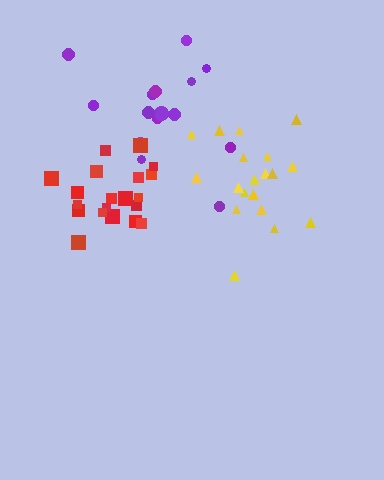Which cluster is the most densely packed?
Red.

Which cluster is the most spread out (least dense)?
Yellow.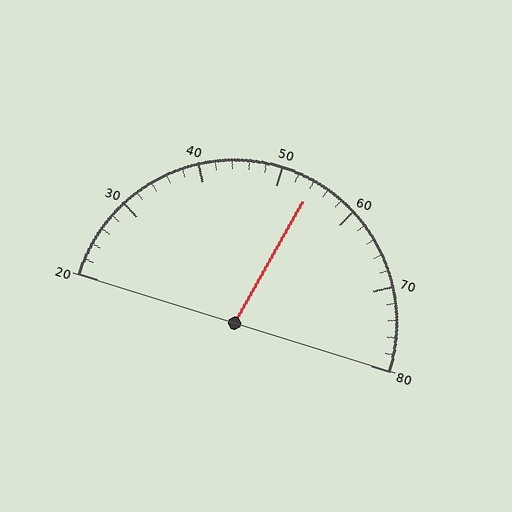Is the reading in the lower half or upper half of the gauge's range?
The reading is in the upper half of the range (20 to 80).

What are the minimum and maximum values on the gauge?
The gauge ranges from 20 to 80.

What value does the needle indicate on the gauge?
The needle indicates approximately 54.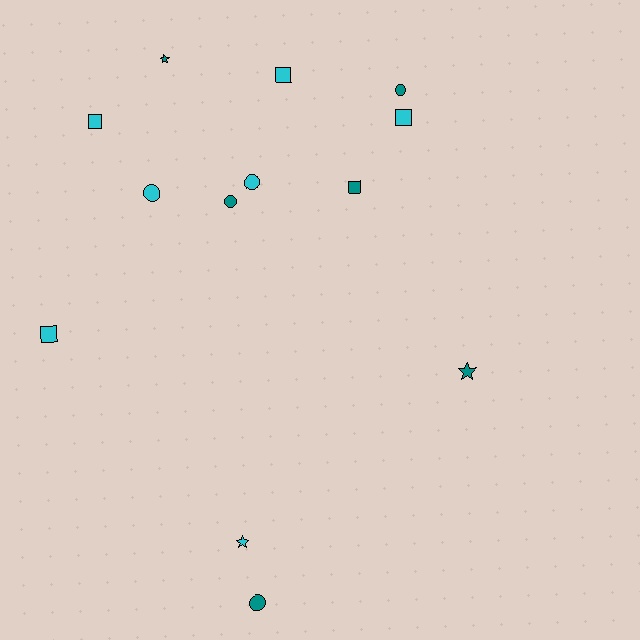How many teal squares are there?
There is 1 teal square.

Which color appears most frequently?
Cyan, with 7 objects.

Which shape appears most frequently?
Circle, with 5 objects.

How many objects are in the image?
There are 13 objects.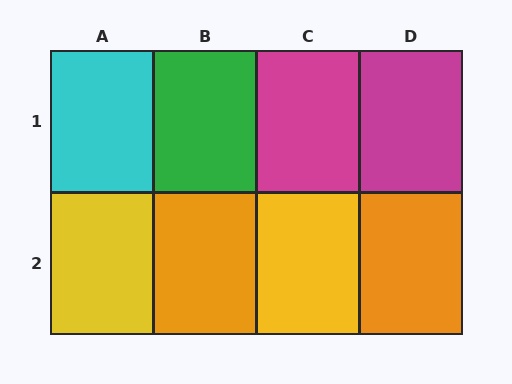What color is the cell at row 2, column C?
Yellow.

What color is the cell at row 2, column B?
Orange.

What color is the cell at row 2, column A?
Yellow.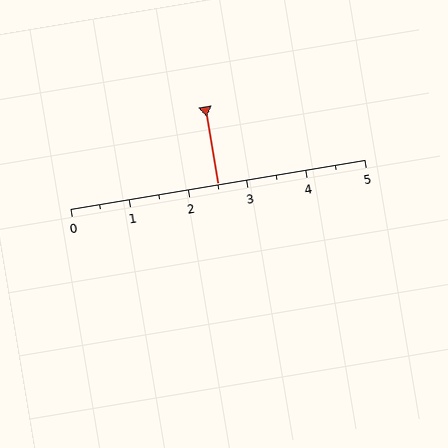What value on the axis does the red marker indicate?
The marker indicates approximately 2.5.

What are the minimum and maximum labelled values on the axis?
The axis runs from 0 to 5.